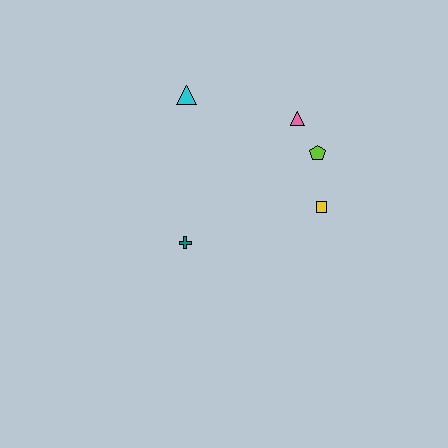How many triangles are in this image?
There are 2 triangles.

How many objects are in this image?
There are 5 objects.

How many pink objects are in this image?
There is 1 pink object.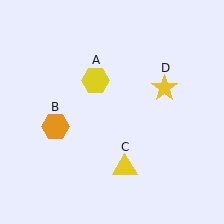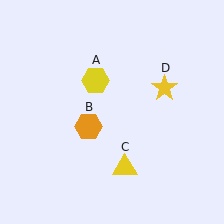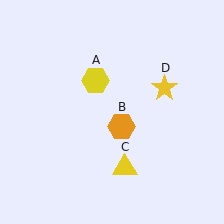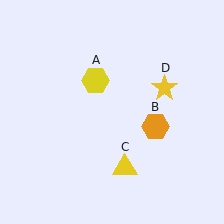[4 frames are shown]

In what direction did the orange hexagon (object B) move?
The orange hexagon (object B) moved right.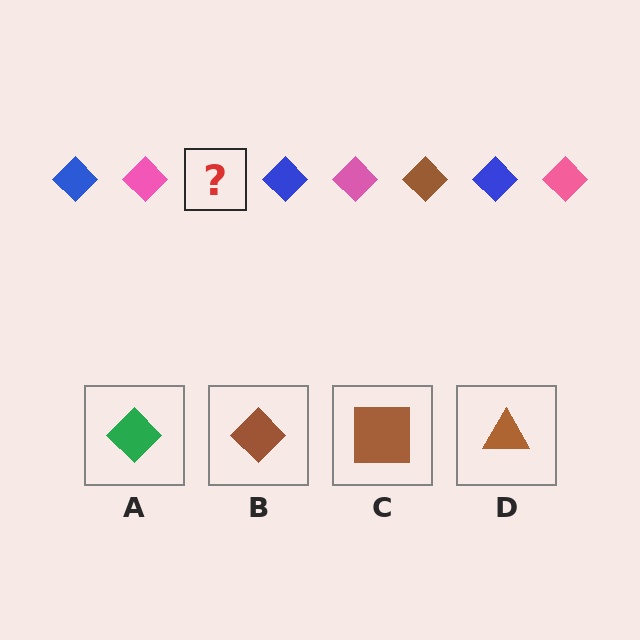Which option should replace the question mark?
Option B.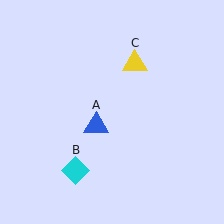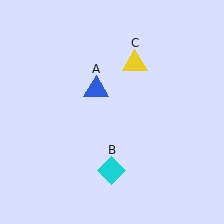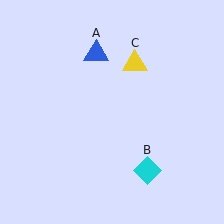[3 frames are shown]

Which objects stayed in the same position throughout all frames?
Yellow triangle (object C) remained stationary.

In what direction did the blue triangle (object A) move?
The blue triangle (object A) moved up.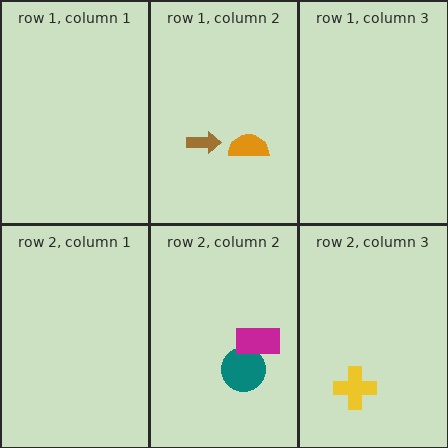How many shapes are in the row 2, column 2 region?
2.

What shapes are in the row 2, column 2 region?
The teal circle, the magenta rectangle.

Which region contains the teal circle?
The row 2, column 2 region.